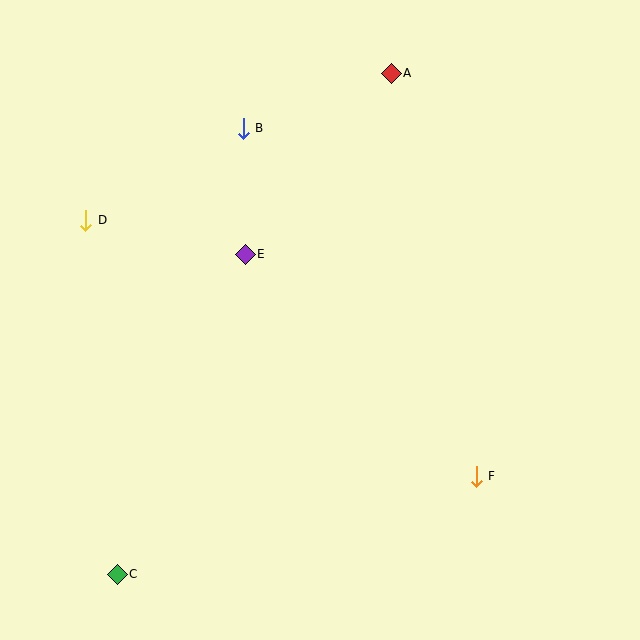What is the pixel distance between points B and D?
The distance between B and D is 183 pixels.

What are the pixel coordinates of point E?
Point E is at (245, 254).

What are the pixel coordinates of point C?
Point C is at (117, 575).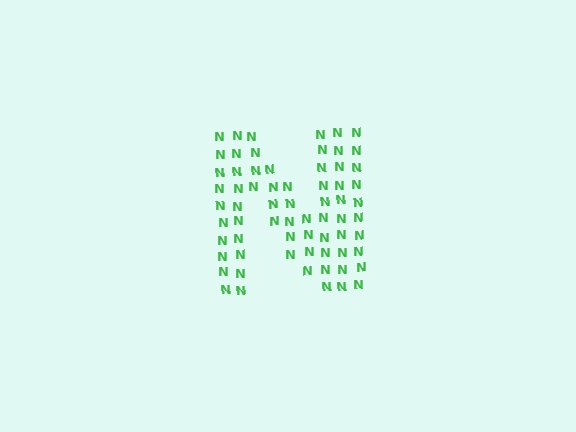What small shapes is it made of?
It is made of small letter N's.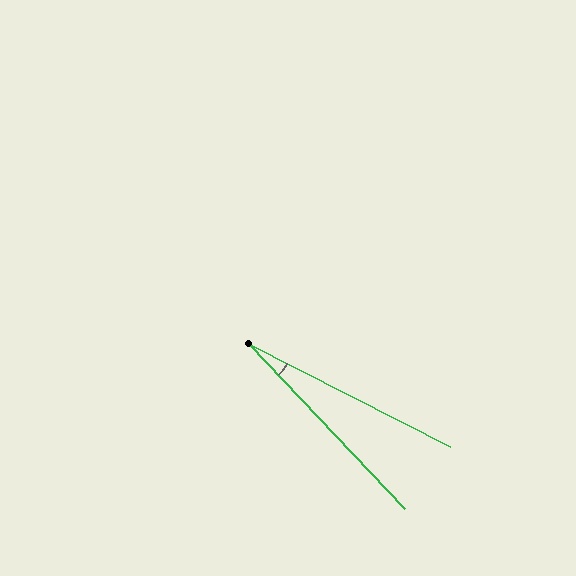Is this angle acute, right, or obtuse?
It is acute.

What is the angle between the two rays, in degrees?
Approximately 20 degrees.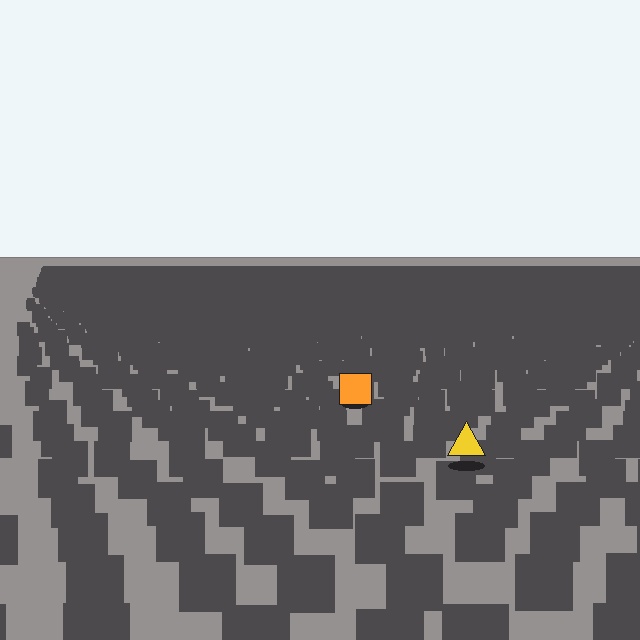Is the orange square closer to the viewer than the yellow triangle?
No. The yellow triangle is closer — you can tell from the texture gradient: the ground texture is coarser near it.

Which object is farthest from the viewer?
The orange square is farthest from the viewer. It appears smaller and the ground texture around it is denser.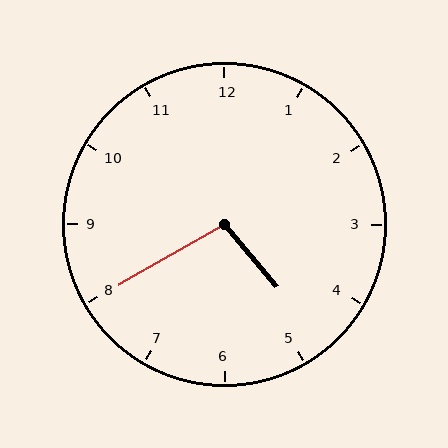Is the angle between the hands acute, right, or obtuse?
It is obtuse.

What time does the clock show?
4:40.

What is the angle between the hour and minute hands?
Approximately 100 degrees.